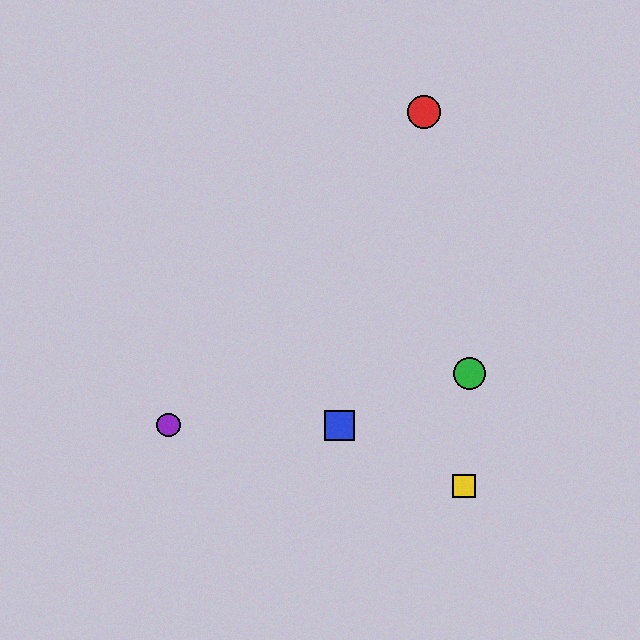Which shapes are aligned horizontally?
The blue square, the purple circle are aligned horizontally.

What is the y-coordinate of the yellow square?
The yellow square is at y≈486.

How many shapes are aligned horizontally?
2 shapes (the blue square, the purple circle) are aligned horizontally.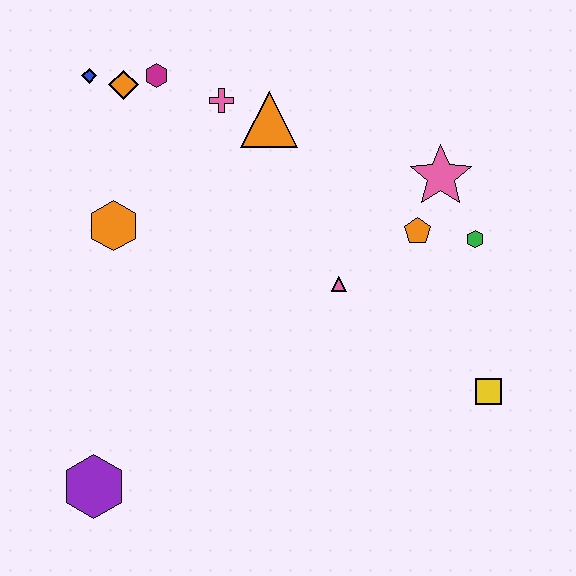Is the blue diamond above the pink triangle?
Yes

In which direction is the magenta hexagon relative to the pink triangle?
The magenta hexagon is above the pink triangle.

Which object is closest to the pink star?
The orange pentagon is closest to the pink star.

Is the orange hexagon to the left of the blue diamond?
No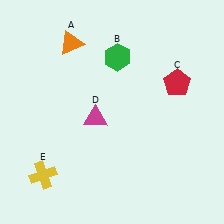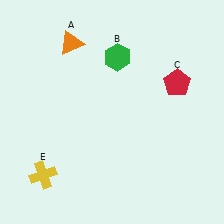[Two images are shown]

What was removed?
The magenta triangle (D) was removed in Image 2.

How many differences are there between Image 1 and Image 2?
There is 1 difference between the two images.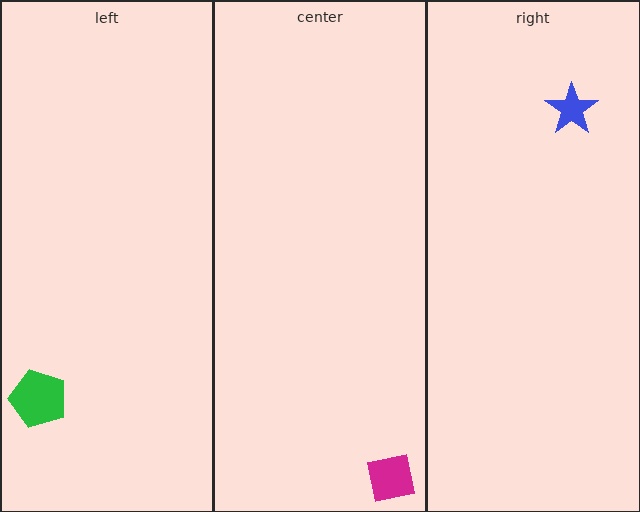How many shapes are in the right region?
1.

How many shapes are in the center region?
1.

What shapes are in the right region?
The blue star.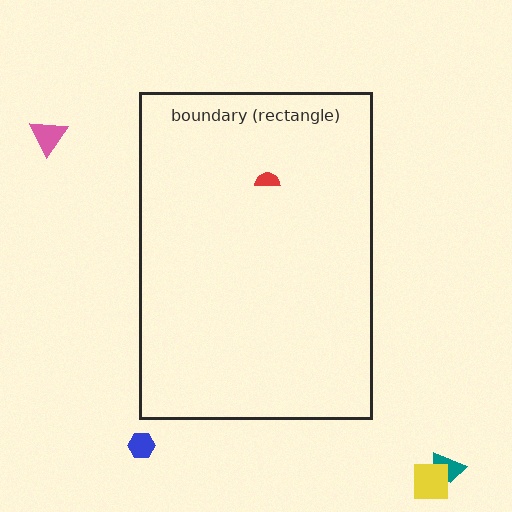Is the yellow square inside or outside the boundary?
Outside.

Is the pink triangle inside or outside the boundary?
Outside.